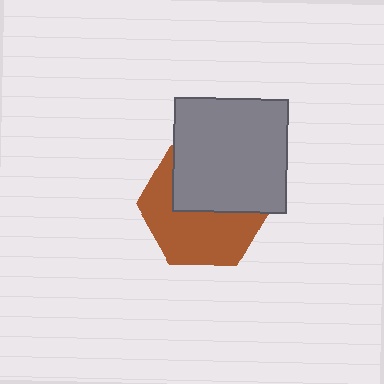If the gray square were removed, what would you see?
You would see the complete brown hexagon.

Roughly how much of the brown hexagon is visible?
About half of it is visible (roughly 54%).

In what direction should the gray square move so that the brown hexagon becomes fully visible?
The gray square should move up. That is the shortest direction to clear the overlap and leave the brown hexagon fully visible.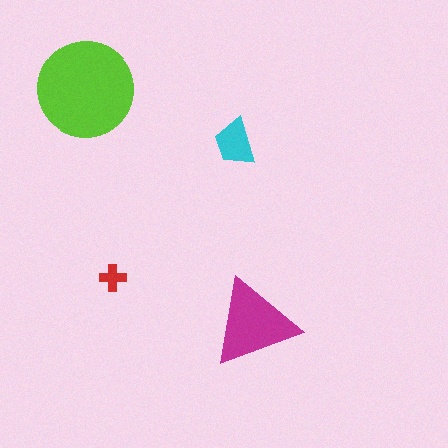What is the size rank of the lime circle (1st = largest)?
1st.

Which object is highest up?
The lime circle is topmost.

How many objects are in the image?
There are 4 objects in the image.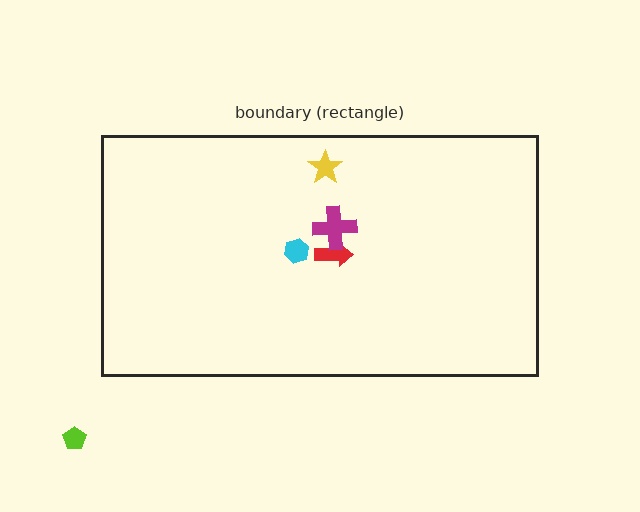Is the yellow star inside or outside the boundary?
Inside.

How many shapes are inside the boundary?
4 inside, 1 outside.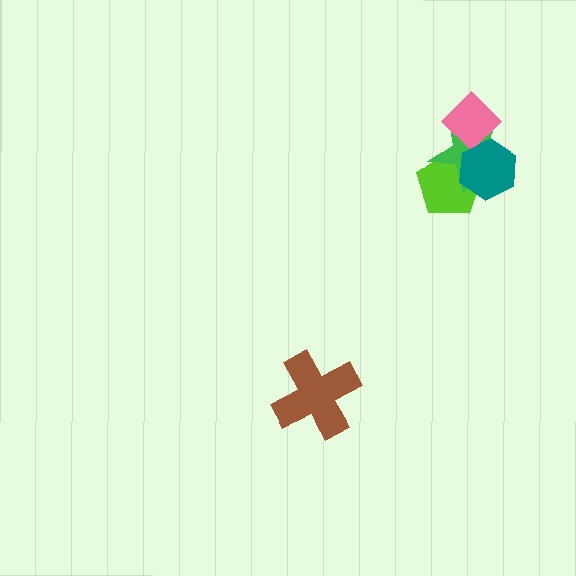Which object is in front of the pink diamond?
The teal hexagon is in front of the pink diamond.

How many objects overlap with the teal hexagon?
3 objects overlap with the teal hexagon.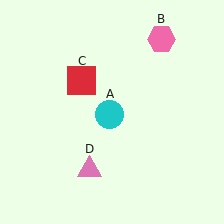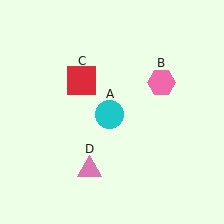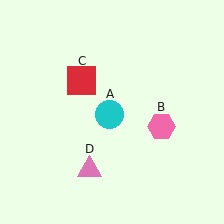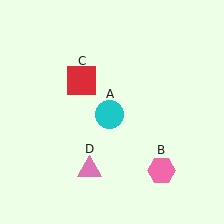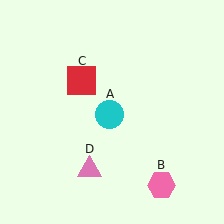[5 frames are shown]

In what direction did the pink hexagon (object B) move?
The pink hexagon (object B) moved down.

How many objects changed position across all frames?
1 object changed position: pink hexagon (object B).